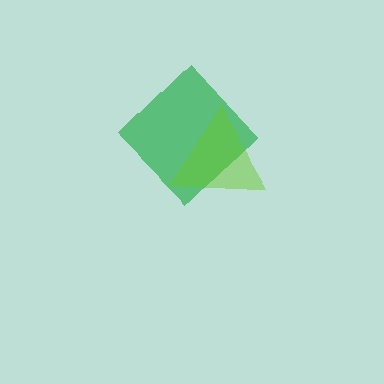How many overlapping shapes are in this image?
There are 2 overlapping shapes in the image.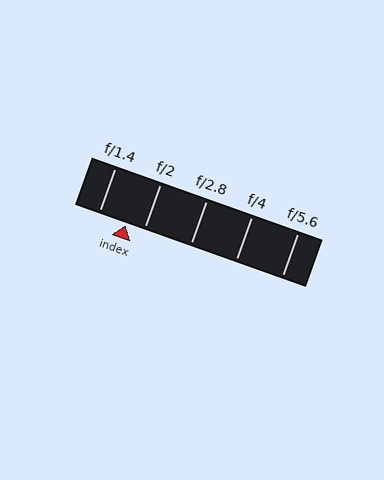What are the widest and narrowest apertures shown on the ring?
The widest aperture shown is f/1.4 and the narrowest is f/5.6.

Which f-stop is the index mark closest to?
The index mark is closest to f/2.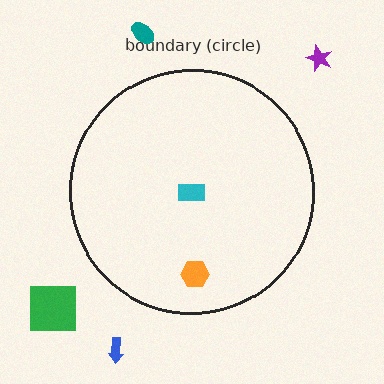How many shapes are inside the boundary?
2 inside, 4 outside.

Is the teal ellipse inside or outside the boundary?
Outside.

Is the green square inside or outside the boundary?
Outside.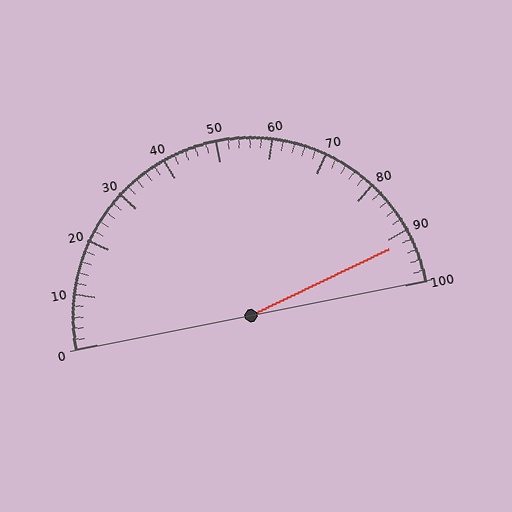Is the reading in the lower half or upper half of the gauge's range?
The reading is in the upper half of the range (0 to 100).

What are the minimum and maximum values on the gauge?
The gauge ranges from 0 to 100.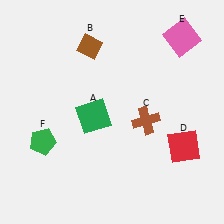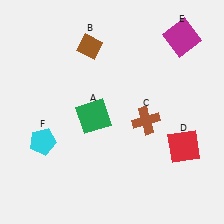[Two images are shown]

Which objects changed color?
E changed from pink to magenta. F changed from green to cyan.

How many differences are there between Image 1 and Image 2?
There are 2 differences between the two images.